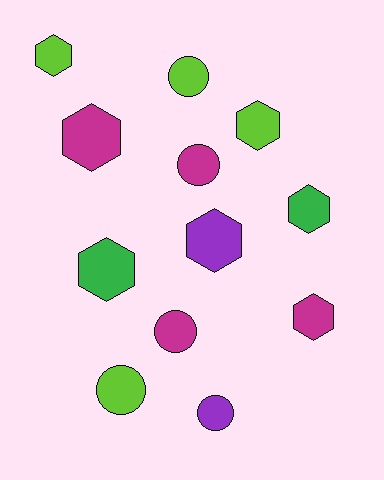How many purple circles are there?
There is 1 purple circle.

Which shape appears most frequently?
Hexagon, with 7 objects.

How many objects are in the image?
There are 12 objects.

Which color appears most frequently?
Lime, with 4 objects.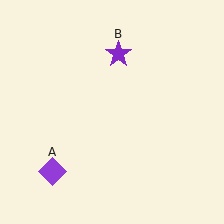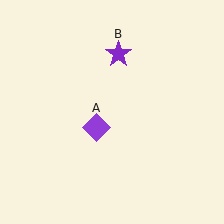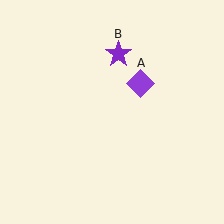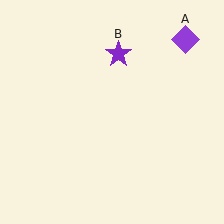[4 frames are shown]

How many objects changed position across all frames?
1 object changed position: purple diamond (object A).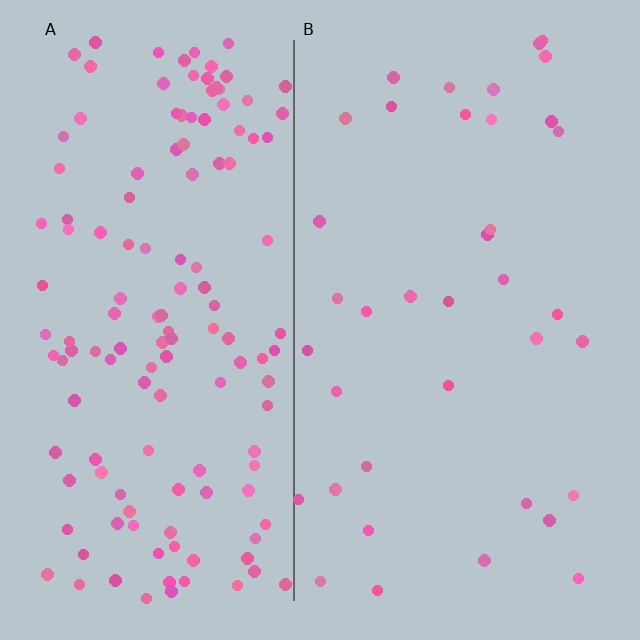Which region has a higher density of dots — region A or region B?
A (the left).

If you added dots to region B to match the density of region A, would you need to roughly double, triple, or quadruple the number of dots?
Approximately quadruple.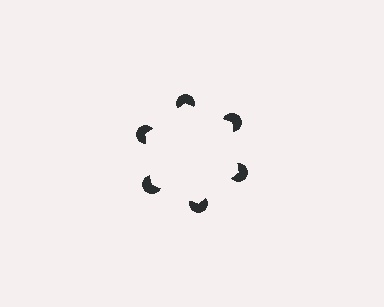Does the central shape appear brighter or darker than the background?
It typically appears slightly brighter than the background, even though no actual brightness change is drawn.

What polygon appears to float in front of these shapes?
An illusory hexagon — its edges are inferred from the aligned wedge cuts in the pac-man discs, not physically drawn.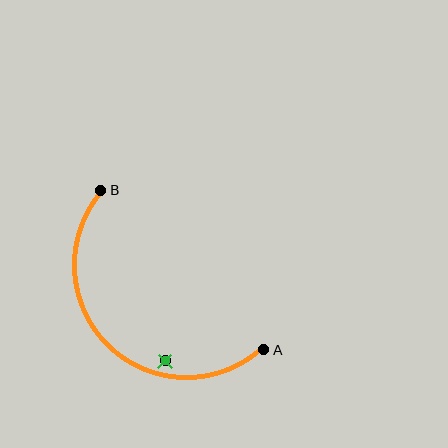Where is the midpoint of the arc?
The arc midpoint is the point on the curve farthest from the straight line joining A and B. It sits below and to the left of that line.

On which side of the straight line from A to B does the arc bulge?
The arc bulges below and to the left of the straight line connecting A and B.